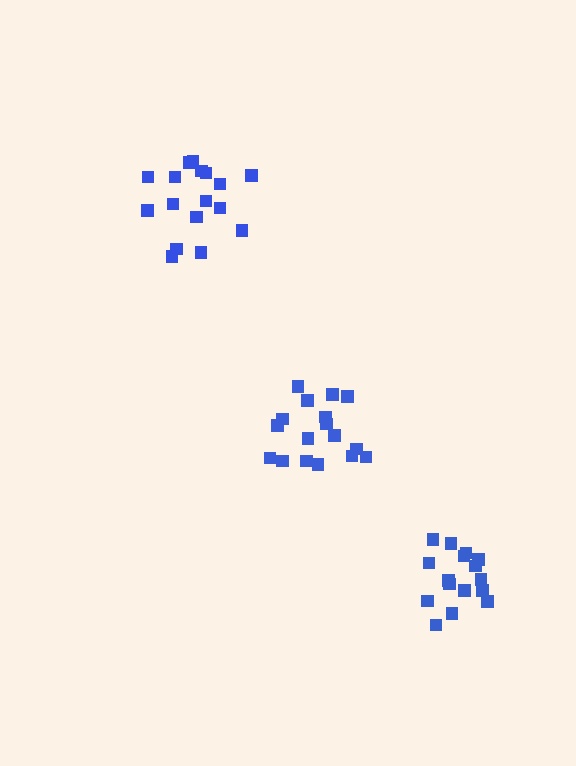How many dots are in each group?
Group 1: 16 dots, Group 2: 17 dots, Group 3: 17 dots (50 total).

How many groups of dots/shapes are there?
There are 3 groups.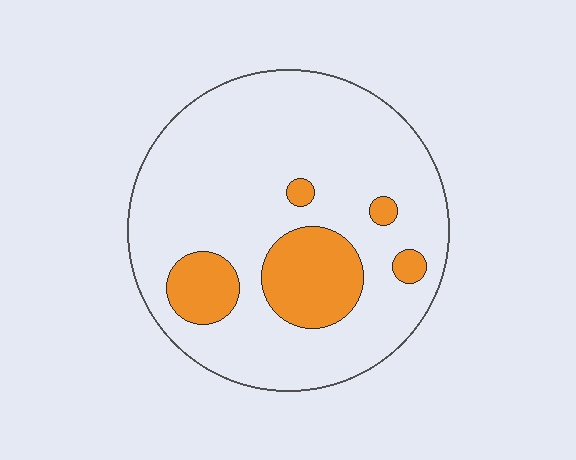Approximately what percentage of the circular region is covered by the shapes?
Approximately 20%.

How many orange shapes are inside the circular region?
5.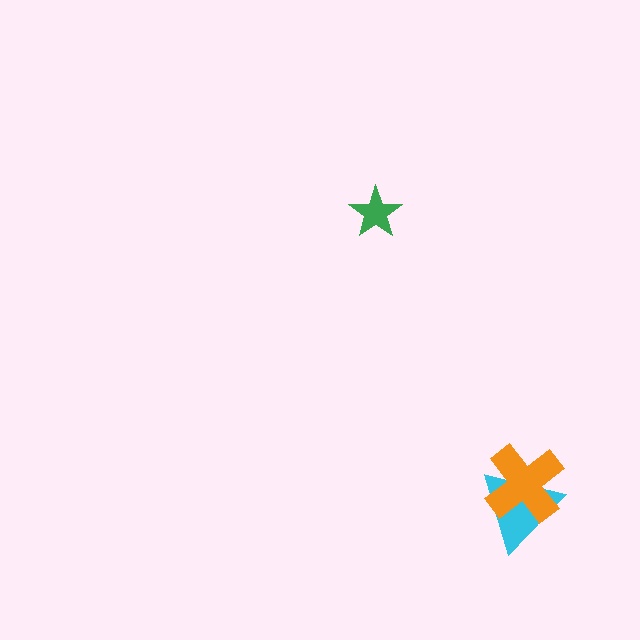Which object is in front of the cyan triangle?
The orange cross is in front of the cyan triangle.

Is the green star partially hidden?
No, no other shape covers it.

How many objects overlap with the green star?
0 objects overlap with the green star.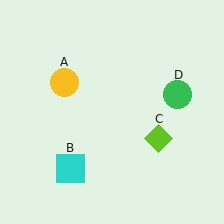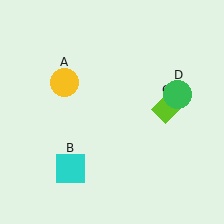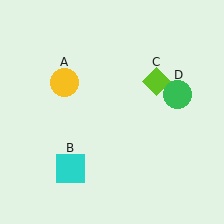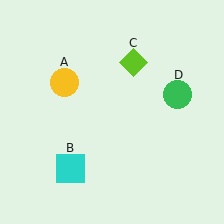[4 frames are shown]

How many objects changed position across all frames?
1 object changed position: lime diamond (object C).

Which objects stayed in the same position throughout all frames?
Yellow circle (object A) and cyan square (object B) and green circle (object D) remained stationary.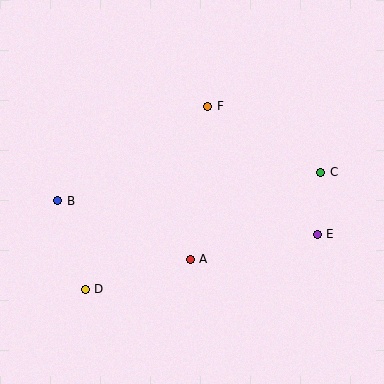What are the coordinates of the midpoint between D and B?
The midpoint between D and B is at (72, 245).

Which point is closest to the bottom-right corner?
Point E is closest to the bottom-right corner.